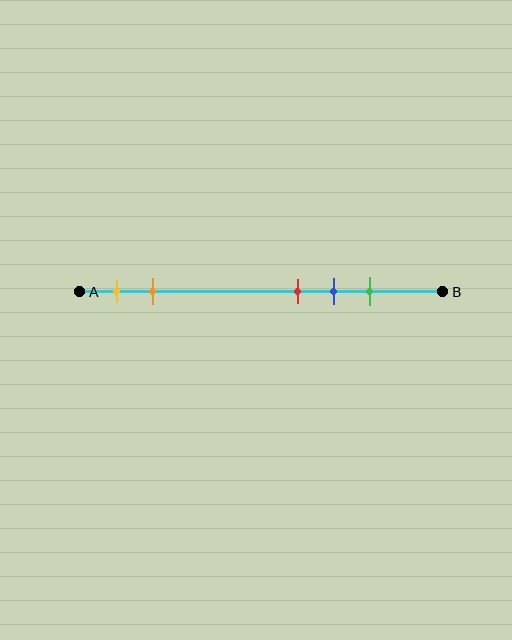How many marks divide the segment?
There are 5 marks dividing the segment.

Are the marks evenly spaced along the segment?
No, the marks are not evenly spaced.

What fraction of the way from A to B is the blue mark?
The blue mark is approximately 70% (0.7) of the way from A to B.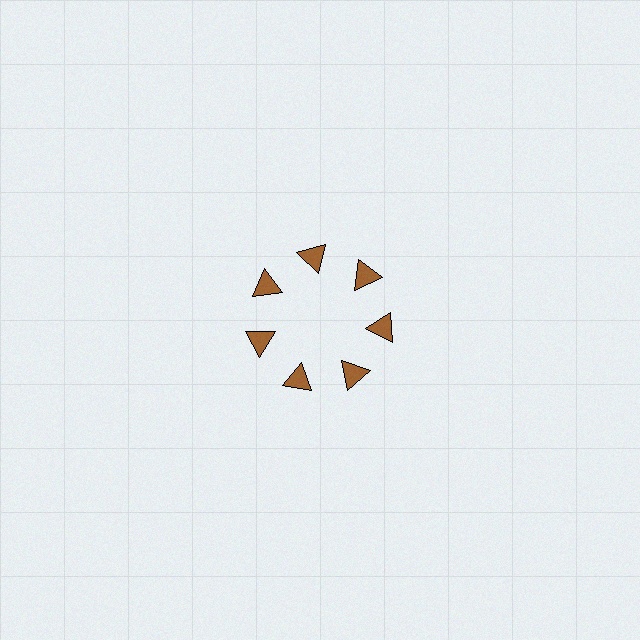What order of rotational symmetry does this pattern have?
This pattern has 7-fold rotational symmetry.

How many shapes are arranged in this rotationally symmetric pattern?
There are 7 shapes, arranged in 7 groups of 1.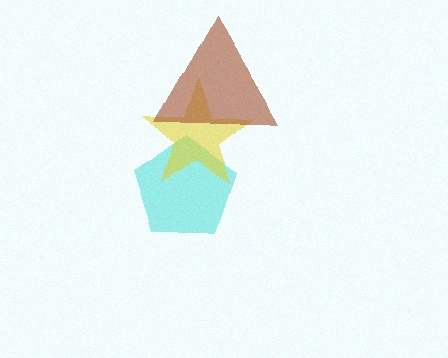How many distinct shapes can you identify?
There are 3 distinct shapes: a cyan pentagon, a yellow star, a brown triangle.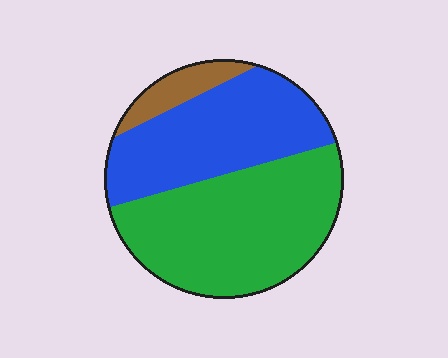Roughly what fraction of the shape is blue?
Blue covers 39% of the shape.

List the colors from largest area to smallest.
From largest to smallest: green, blue, brown.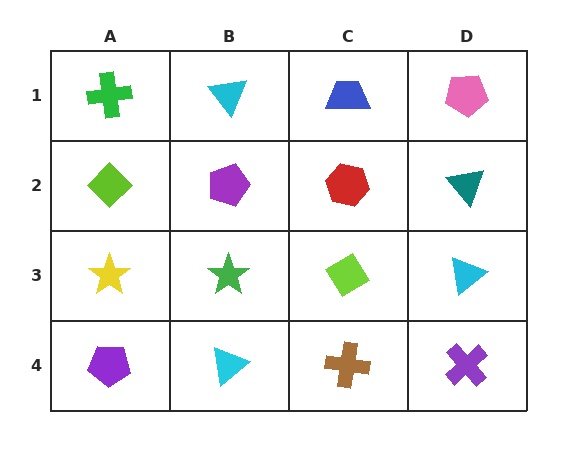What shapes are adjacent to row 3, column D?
A teal triangle (row 2, column D), a purple cross (row 4, column D), a lime diamond (row 3, column C).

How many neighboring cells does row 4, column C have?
3.